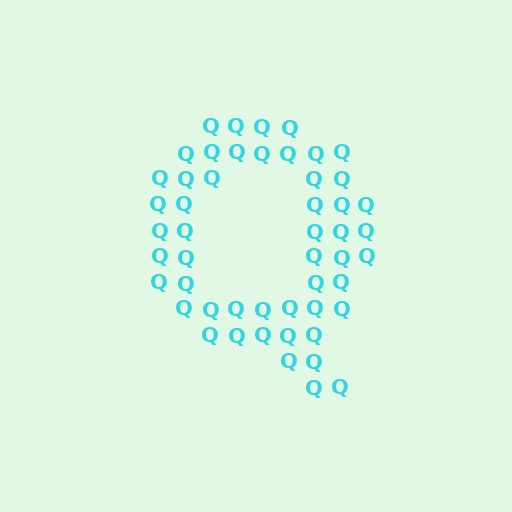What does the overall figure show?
The overall figure shows the letter Q.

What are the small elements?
The small elements are letter Q's.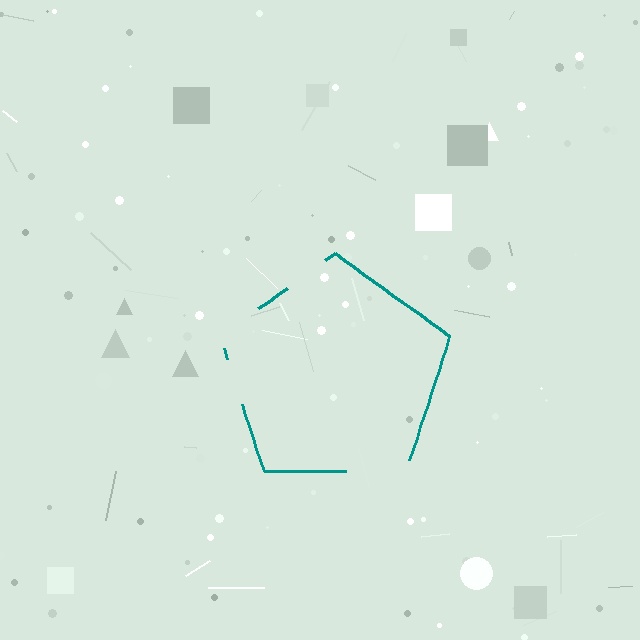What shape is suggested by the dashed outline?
The dashed outline suggests a pentagon.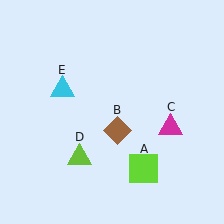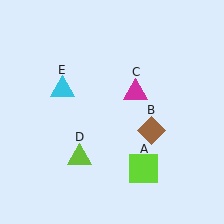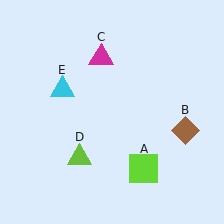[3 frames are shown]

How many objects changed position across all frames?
2 objects changed position: brown diamond (object B), magenta triangle (object C).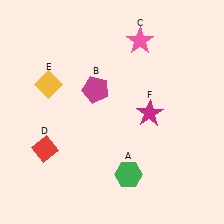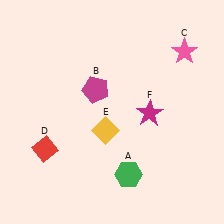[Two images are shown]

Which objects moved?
The objects that moved are: the pink star (C), the yellow diamond (E).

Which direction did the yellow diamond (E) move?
The yellow diamond (E) moved right.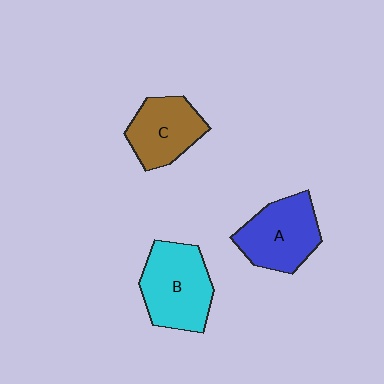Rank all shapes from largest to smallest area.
From largest to smallest: B (cyan), A (blue), C (brown).